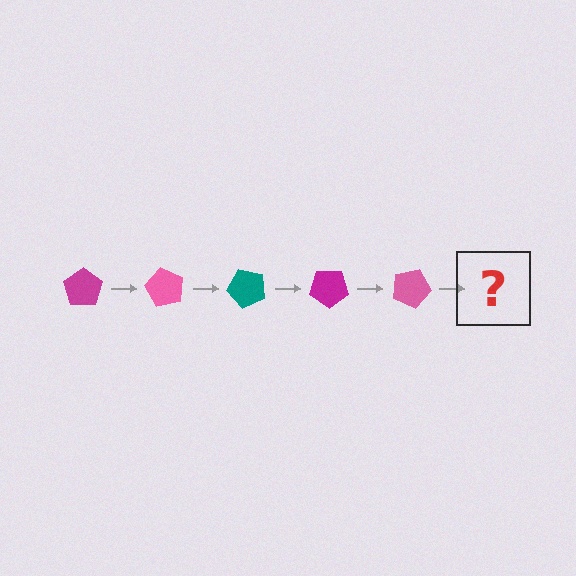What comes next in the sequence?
The next element should be a teal pentagon, rotated 300 degrees from the start.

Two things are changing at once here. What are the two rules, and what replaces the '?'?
The two rules are that it rotates 60 degrees each step and the color cycles through magenta, pink, and teal. The '?' should be a teal pentagon, rotated 300 degrees from the start.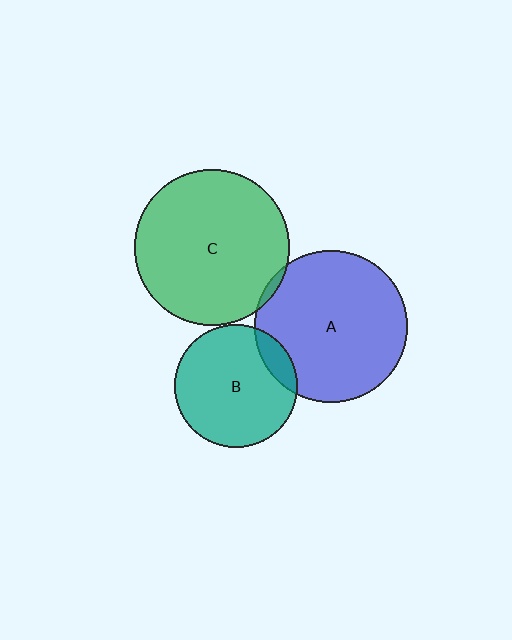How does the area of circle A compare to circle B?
Approximately 1.6 times.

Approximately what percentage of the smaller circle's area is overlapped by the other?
Approximately 5%.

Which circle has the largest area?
Circle C (green).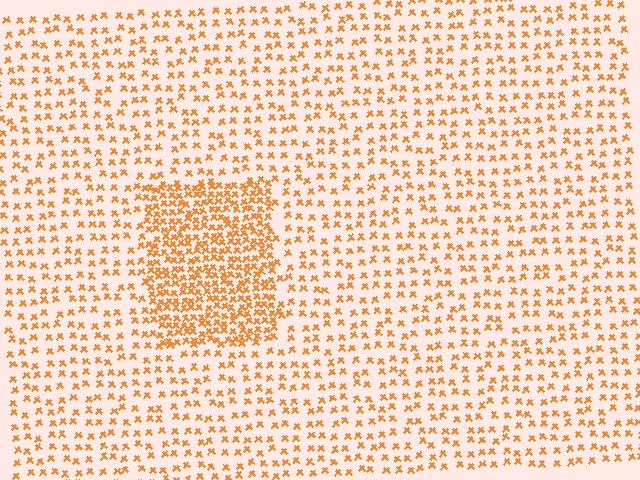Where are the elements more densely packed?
The elements are more densely packed inside the rectangle boundary.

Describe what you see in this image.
The image contains small orange elements arranged at two different densities. A rectangle-shaped region is visible where the elements are more densely packed than the surrounding area.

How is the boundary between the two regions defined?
The boundary is defined by a change in element density (approximately 2.3x ratio). All elements are the same color, size, and shape.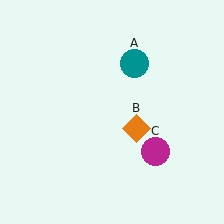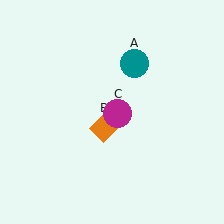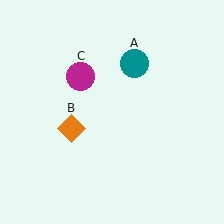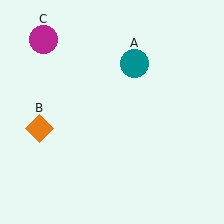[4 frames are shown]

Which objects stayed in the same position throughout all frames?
Teal circle (object A) remained stationary.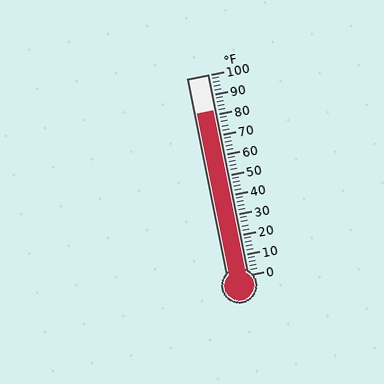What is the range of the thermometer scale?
The thermometer scale ranges from 0°F to 100°F.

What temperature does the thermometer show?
The thermometer shows approximately 82°F.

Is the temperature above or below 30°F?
The temperature is above 30°F.